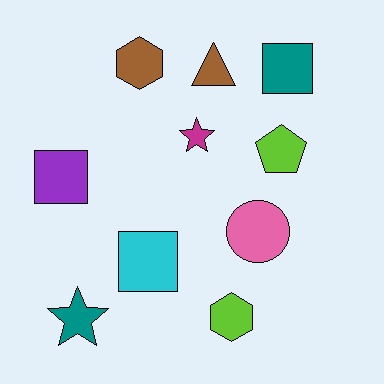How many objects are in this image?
There are 10 objects.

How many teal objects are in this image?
There are 2 teal objects.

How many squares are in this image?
There are 3 squares.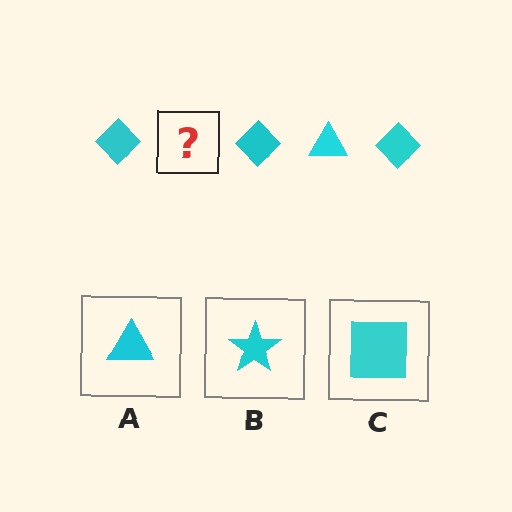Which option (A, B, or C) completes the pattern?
A.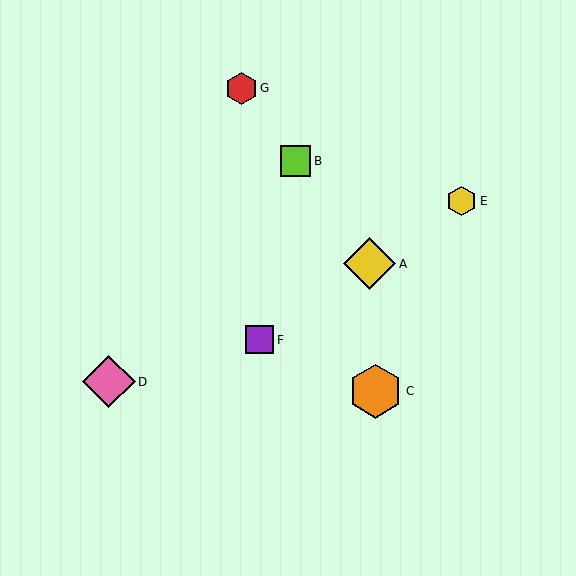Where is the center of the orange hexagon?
The center of the orange hexagon is at (376, 391).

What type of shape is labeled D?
Shape D is a pink diamond.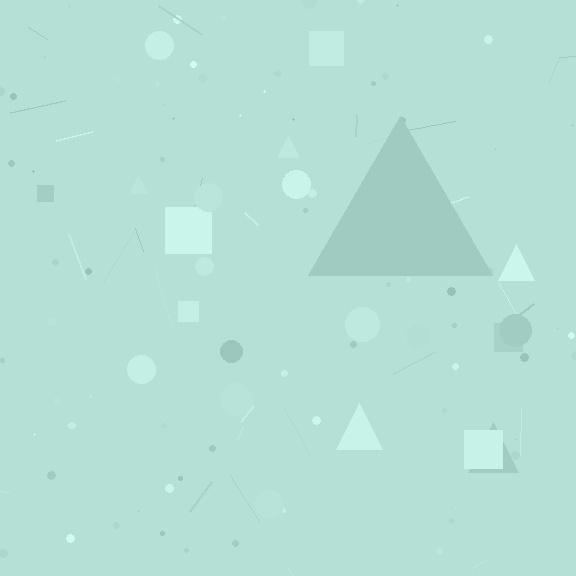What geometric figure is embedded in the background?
A triangle is embedded in the background.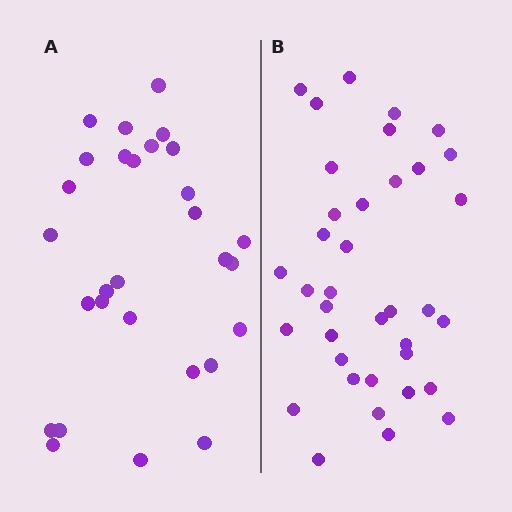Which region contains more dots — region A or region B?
Region B (the right region) has more dots.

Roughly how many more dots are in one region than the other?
Region B has roughly 8 or so more dots than region A.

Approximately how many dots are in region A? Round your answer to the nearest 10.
About 30 dots. (The exact count is 29, which rounds to 30.)